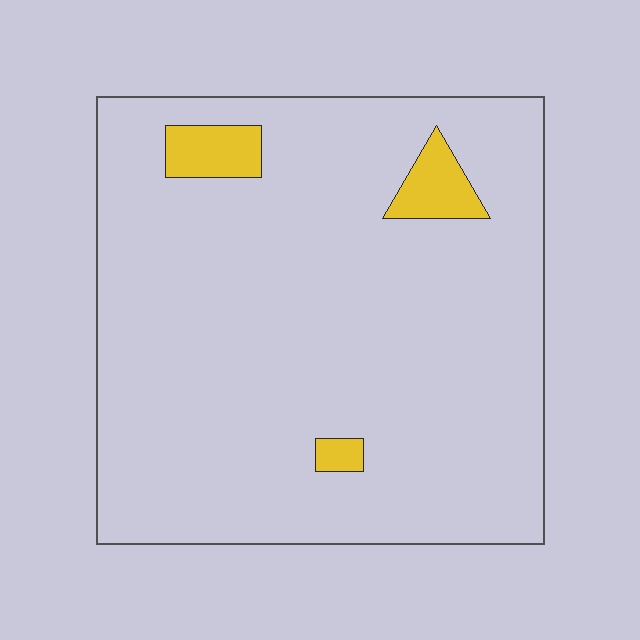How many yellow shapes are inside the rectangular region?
3.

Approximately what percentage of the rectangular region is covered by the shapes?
Approximately 5%.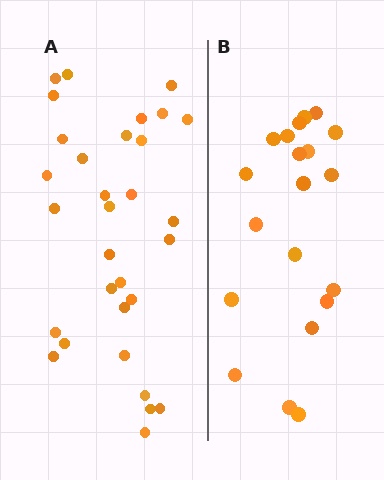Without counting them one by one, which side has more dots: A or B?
Region A (the left region) has more dots.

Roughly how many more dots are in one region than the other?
Region A has roughly 12 or so more dots than region B.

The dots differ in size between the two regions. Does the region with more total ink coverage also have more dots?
No. Region B has more total ink coverage because its dots are larger, but region A actually contains more individual dots. Total area can be misleading — the number of items is what matters here.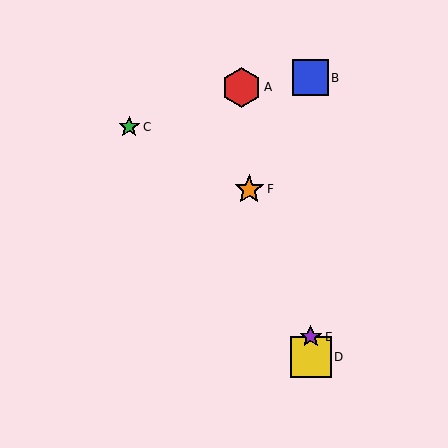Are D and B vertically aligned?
Yes, both are at x≈311.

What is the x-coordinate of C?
Object C is at x≈129.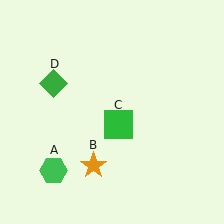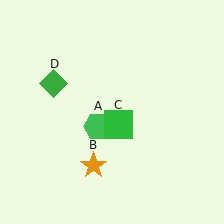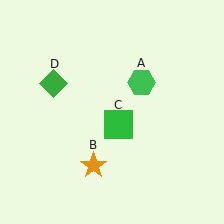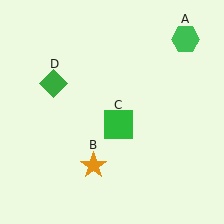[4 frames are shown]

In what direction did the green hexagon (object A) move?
The green hexagon (object A) moved up and to the right.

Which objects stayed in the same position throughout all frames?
Orange star (object B) and green square (object C) and green diamond (object D) remained stationary.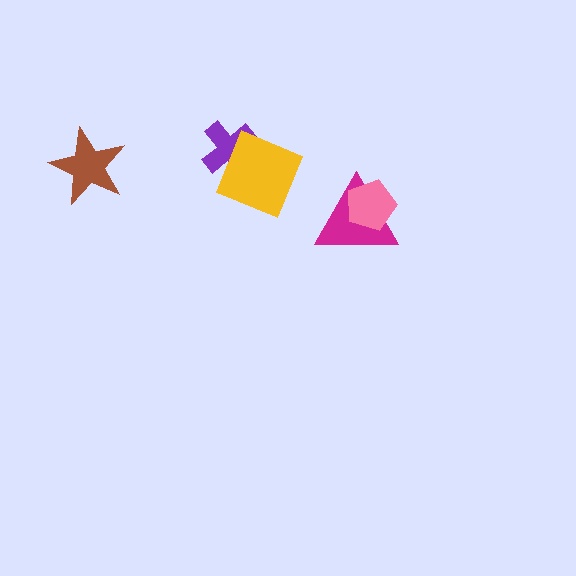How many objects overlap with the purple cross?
1 object overlaps with the purple cross.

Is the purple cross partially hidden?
Yes, it is partially covered by another shape.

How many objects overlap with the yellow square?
1 object overlaps with the yellow square.